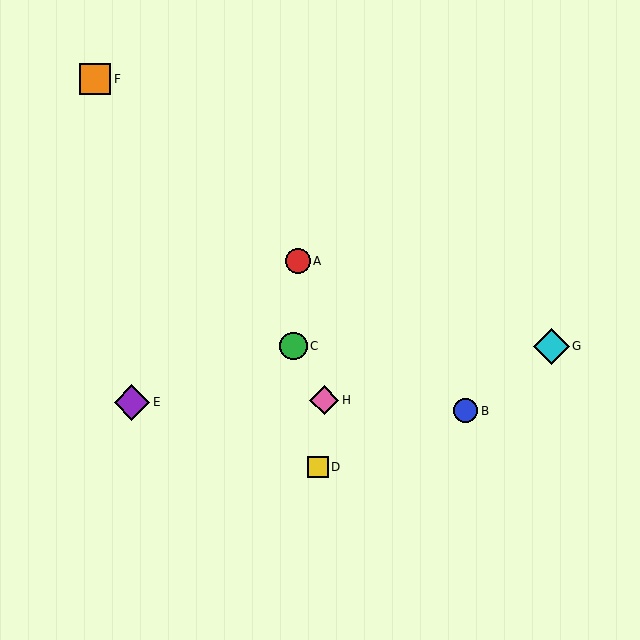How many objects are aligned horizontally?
2 objects (C, G) are aligned horizontally.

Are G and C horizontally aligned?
Yes, both are at y≈347.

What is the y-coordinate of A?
Object A is at y≈261.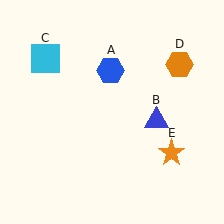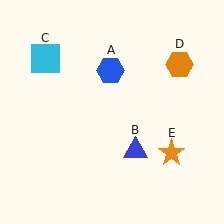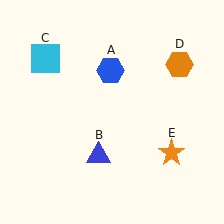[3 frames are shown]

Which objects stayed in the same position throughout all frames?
Blue hexagon (object A) and cyan square (object C) and orange hexagon (object D) and orange star (object E) remained stationary.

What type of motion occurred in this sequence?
The blue triangle (object B) rotated clockwise around the center of the scene.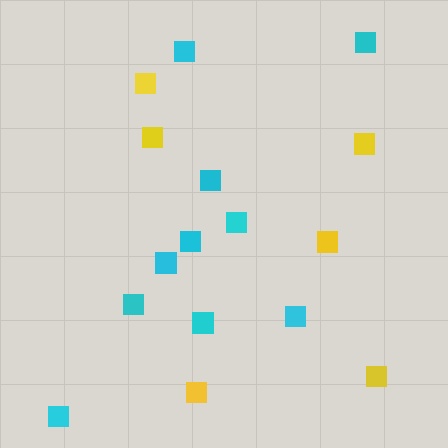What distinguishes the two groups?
There are 2 groups: one group of yellow squares (6) and one group of cyan squares (10).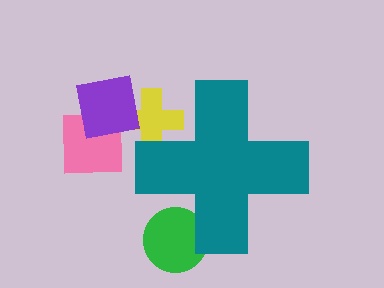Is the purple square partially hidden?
No, the purple square is fully visible.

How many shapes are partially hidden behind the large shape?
2 shapes are partially hidden.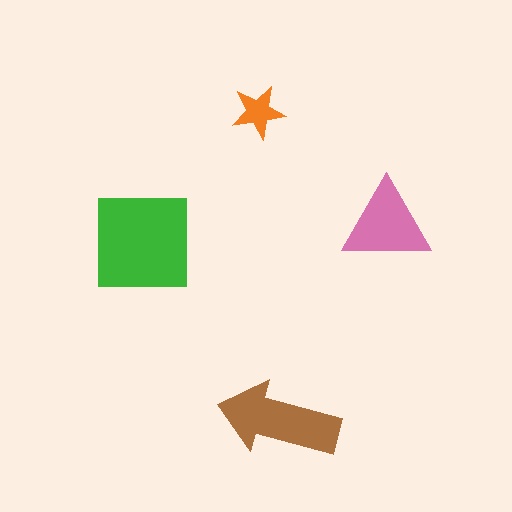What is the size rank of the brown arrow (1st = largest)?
2nd.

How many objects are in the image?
There are 4 objects in the image.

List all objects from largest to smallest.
The green square, the brown arrow, the pink triangle, the orange star.